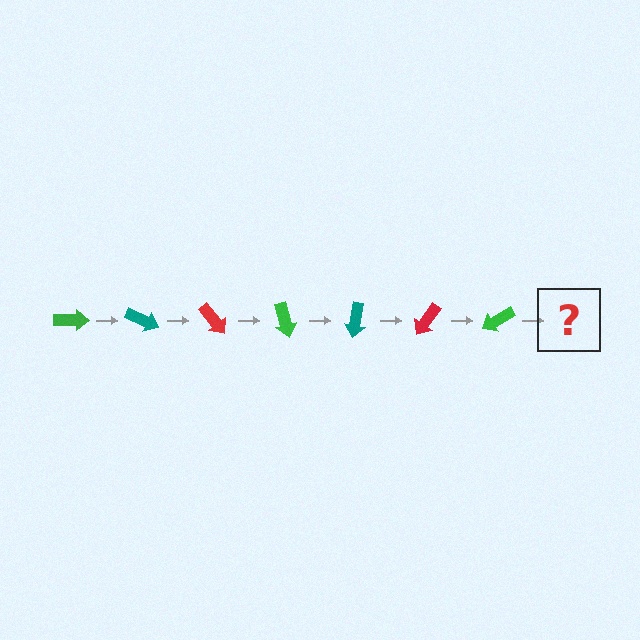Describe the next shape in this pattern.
It should be a teal arrow, rotated 175 degrees from the start.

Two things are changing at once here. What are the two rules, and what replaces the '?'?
The two rules are that it rotates 25 degrees each step and the color cycles through green, teal, and red. The '?' should be a teal arrow, rotated 175 degrees from the start.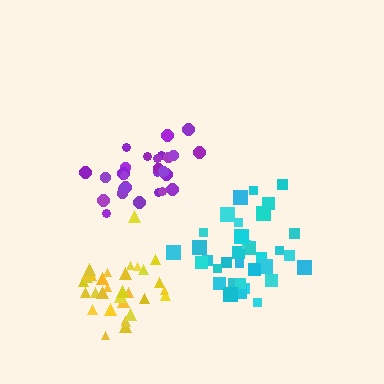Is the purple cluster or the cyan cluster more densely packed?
Cyan.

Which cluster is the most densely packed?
Yellow.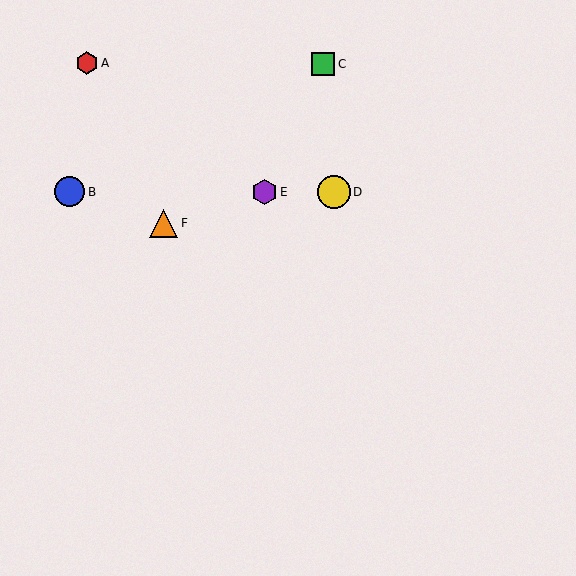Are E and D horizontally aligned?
Yes, both are at y≈192.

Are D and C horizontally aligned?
No, D is at y≈192 and C is at y≈64.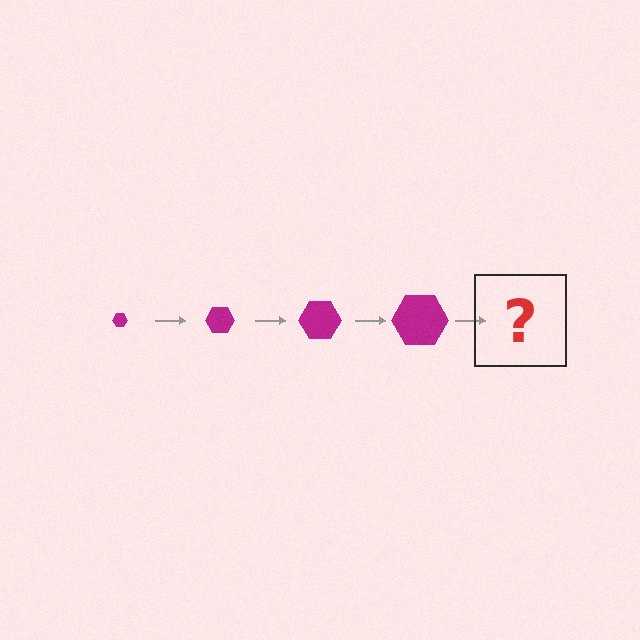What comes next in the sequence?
The next element should be a magenta hexagon, larger than the previous one.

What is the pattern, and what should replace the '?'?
The pattern is that the hexagon gets progressively larger each step. The '?' should be a magenta hexagon, larger than the previous one.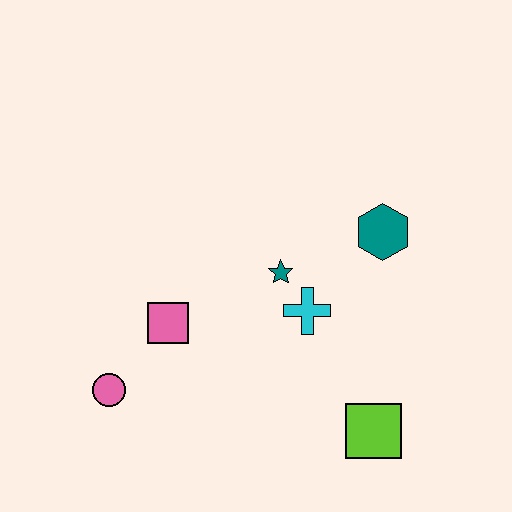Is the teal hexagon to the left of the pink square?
No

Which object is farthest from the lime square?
The pink circle is farthest from the lime square.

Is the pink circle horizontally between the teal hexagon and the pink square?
No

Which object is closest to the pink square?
The pink circle is closest to the pink square.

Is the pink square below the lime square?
No